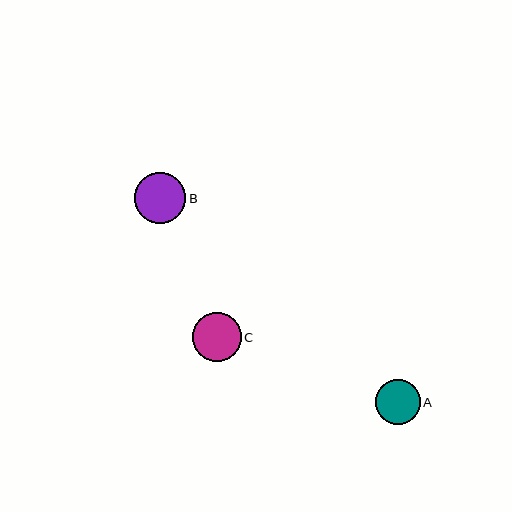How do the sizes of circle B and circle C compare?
Circle B and circle C are approximately the same size.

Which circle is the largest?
Circle B is the largest with a size of approximately 51 pixels.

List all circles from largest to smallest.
From largest to smallest: B, C, A.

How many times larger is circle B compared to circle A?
Circle B is approximately 1.1 times the size of circle A.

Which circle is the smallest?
Circle A is the smallest with a size of approximately 45 pixels.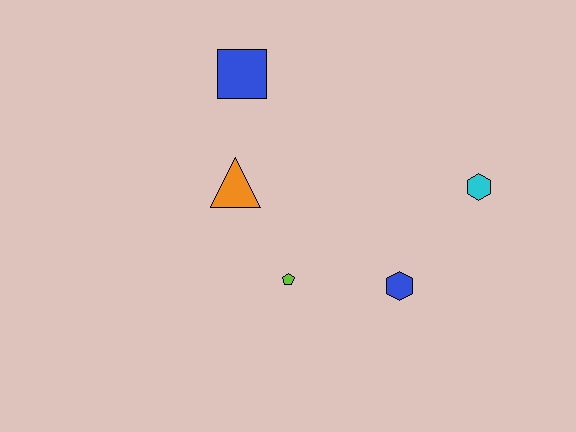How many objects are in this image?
There are 5 objects.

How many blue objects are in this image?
There are 2 blue objects.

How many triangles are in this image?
There is 1 triangle.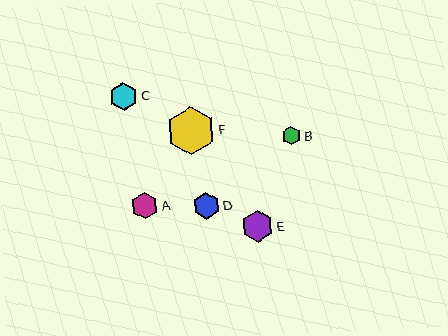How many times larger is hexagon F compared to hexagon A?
Hexagon F is approximately 1.8 times the size of hexagon A.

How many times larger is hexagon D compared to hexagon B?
Hexagon D is approximately 1.4 times the size of hexagon B.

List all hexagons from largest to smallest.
From largest to smallest: F, E, C, D, A, B.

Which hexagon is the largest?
Hexagon F is the largest with a size of approximately 48 pixels.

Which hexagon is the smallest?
Hexagon B is the smallest with a size of approximately 19 pixels.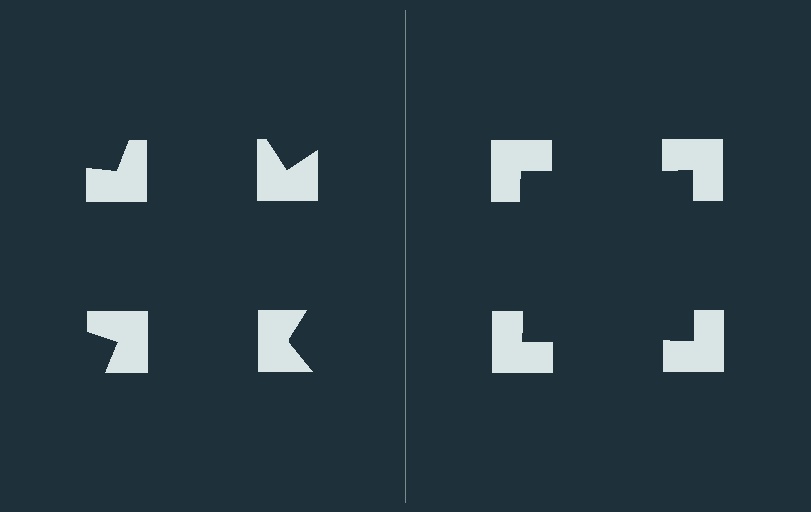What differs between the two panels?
The notched squares are positioned identically on both sides; only the wedge orientations differ. On the right they align to a square; on the left they are misaligned.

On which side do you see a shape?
An illusory square appears on the right side. On the left side the wedge cuts are rotated, so no coherent shape forms.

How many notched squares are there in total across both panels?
8 — 4 on each side.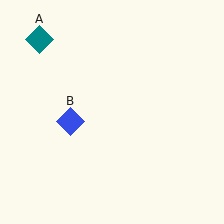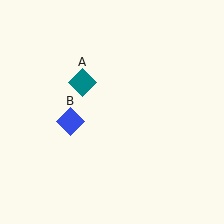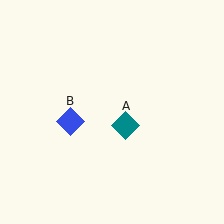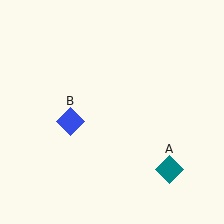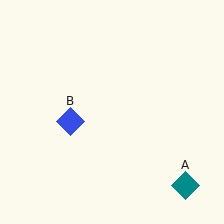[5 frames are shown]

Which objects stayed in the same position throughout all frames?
Blue diamond (object B) remained stationary.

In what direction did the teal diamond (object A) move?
The teal diamond (object A) moved down and to the right.